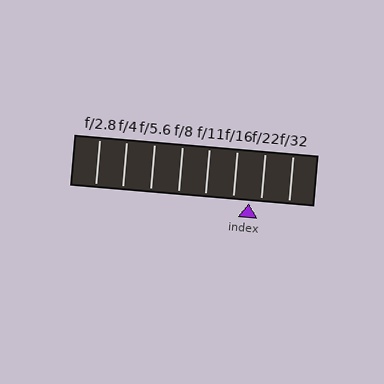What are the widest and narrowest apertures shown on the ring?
The widest aperture shown is f/2.8 and the narrowest is f/32.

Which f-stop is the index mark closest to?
The index mark is closest to f/22.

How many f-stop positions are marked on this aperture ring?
There are 8 f-stop positions marked.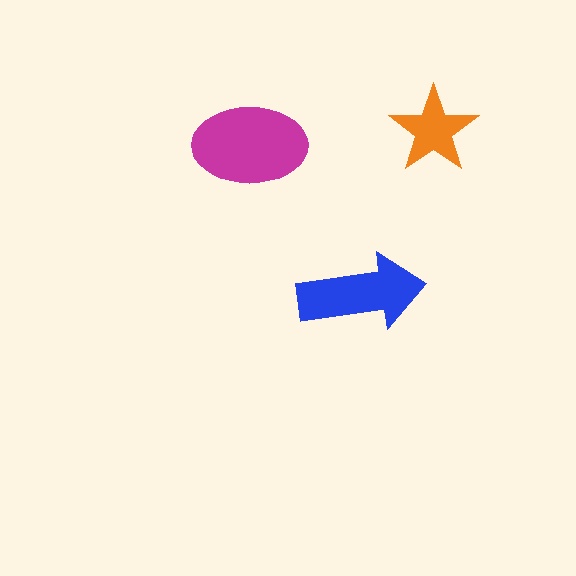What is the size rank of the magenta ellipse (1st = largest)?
1st.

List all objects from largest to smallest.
The magenta ellipse, the blue arrow, the orange star.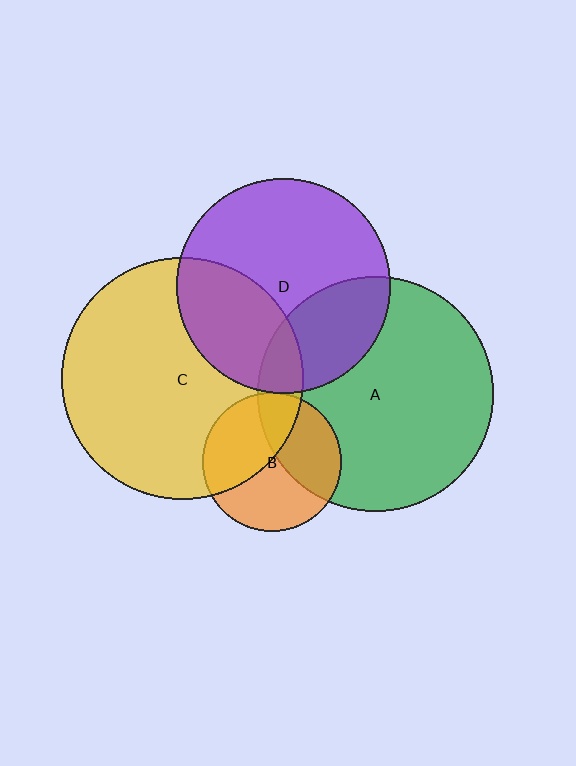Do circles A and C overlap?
Yes.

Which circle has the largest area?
Circle C (yellow).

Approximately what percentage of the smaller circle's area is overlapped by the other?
Approximately 10%.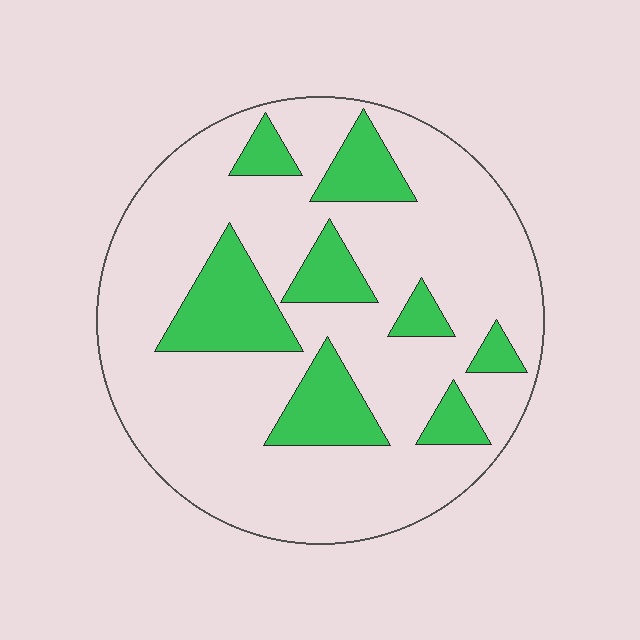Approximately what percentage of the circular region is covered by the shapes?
Approximately 20%.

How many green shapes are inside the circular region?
8.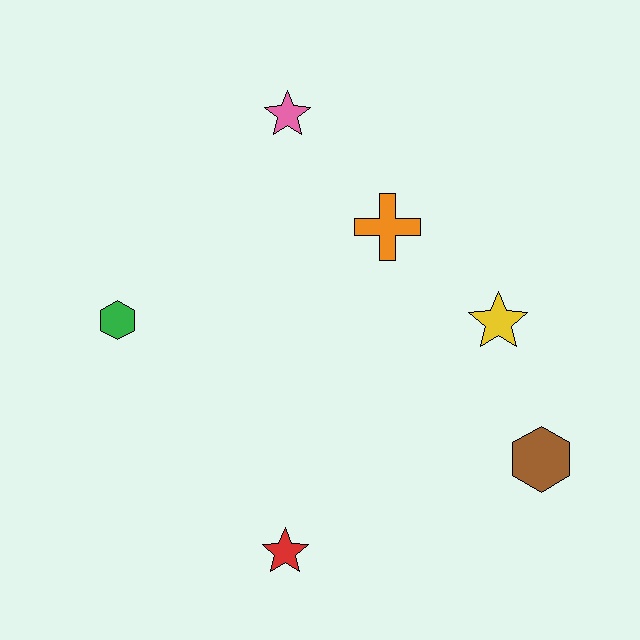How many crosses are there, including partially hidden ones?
There is 1 cross.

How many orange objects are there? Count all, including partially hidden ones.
There is 1 orange object.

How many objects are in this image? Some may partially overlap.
There are 6 objects.